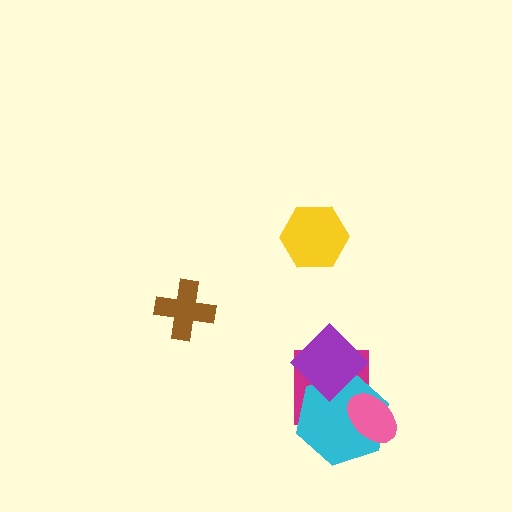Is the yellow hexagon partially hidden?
No, no other shape covers it.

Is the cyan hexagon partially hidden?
Yes, it is partially covered by another shape.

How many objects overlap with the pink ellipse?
2 objects overlap with the pink ellipse.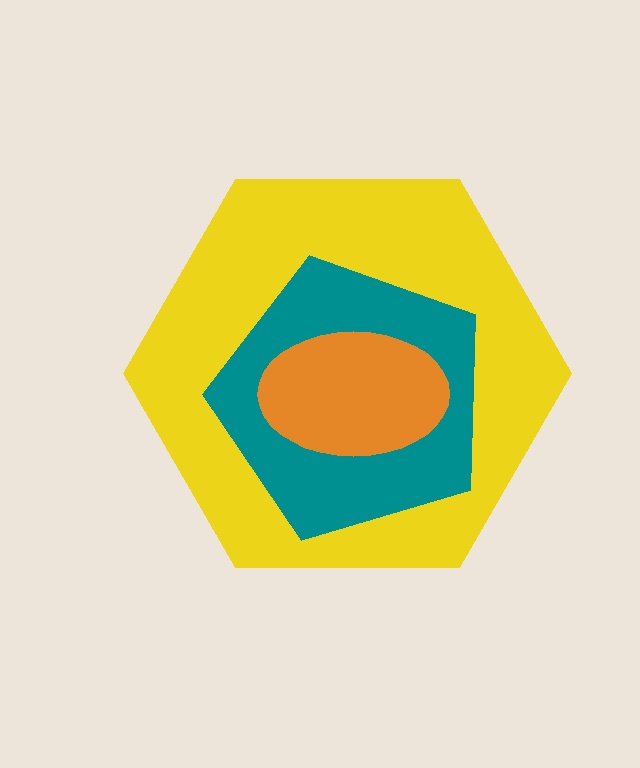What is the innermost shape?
The orange ellipse.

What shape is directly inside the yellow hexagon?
The teal pentagon.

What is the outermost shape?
The yellow hexagon.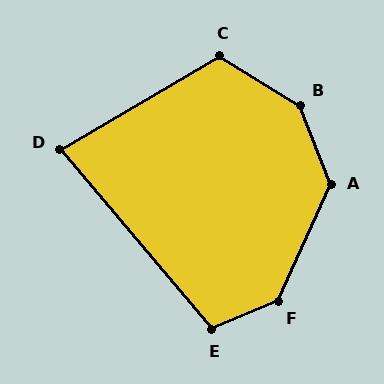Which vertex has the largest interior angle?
B, at approximately 142 degrees.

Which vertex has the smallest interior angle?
D, at approximately 80 degrees.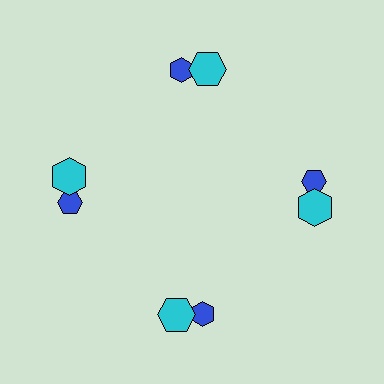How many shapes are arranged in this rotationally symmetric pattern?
There are 8 shapes, arranged in 4 groups of 2.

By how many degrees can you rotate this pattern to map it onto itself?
The pattern maps onto itself every 90 degrees of rotation.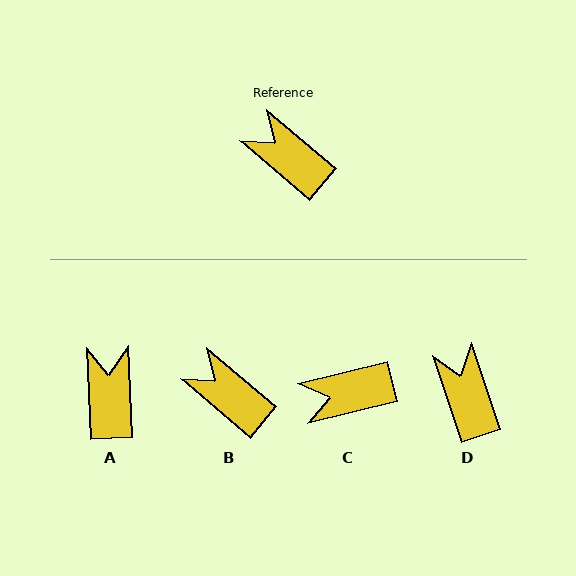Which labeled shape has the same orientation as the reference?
B.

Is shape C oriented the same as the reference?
No, it is off by about 54 degrees.